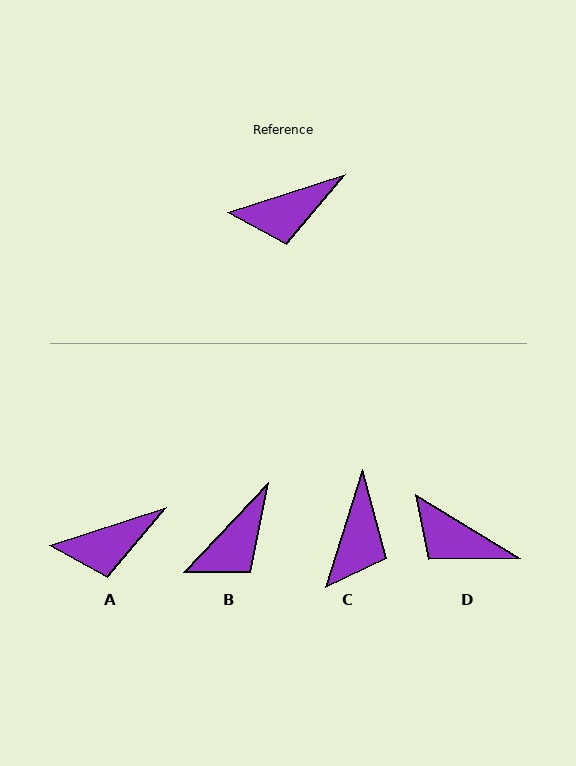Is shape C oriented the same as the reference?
No, it is off by about 55 degrees.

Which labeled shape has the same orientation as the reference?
A.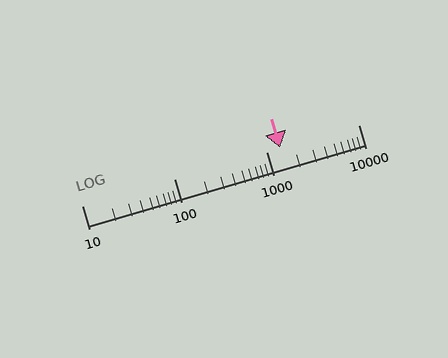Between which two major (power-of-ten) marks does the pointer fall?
The pointer is between 1000 and 10000.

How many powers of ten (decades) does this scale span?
The scale spans 3 decades, from 10 to 10000.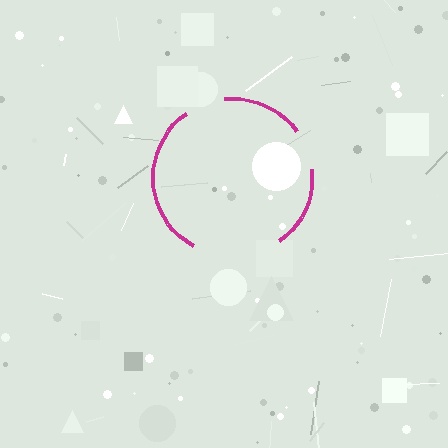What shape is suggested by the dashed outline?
The dashed outline suggests a circle.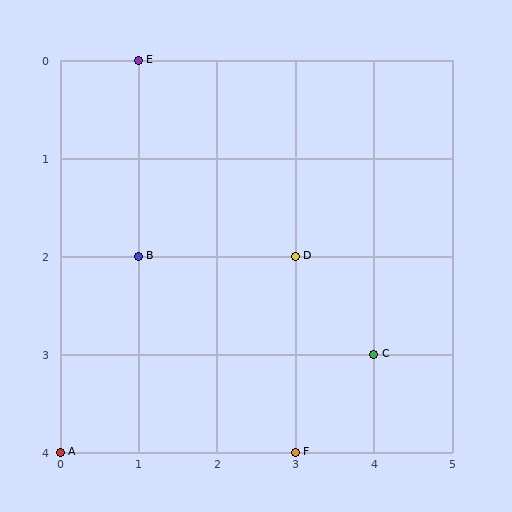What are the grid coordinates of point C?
Point C is at grid coordinates (4, 3).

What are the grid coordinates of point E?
Point E is at grid coordinates (1, 0).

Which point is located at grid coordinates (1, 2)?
Point B is at (1, 2).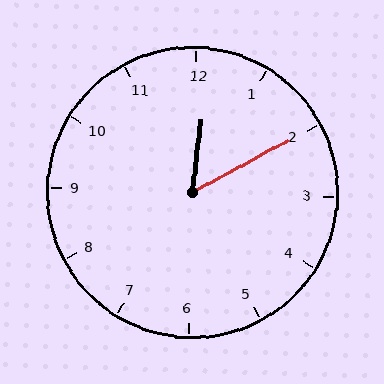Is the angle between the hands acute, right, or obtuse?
It is acute.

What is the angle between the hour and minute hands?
Approximately 55 degrees.